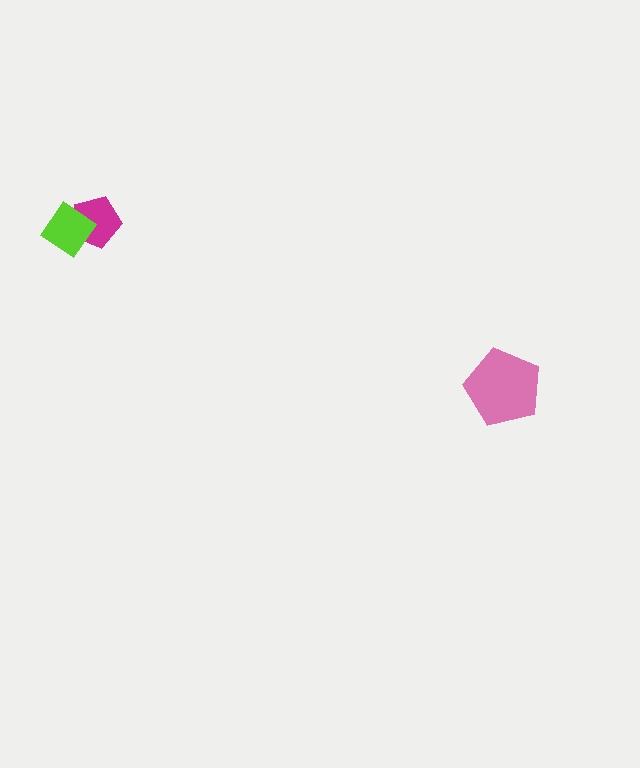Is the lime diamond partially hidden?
No, no other shape covers it.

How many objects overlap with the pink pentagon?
0 objects overlap with the pink pentagon.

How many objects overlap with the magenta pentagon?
1 object overlaps with the magenta pentagon.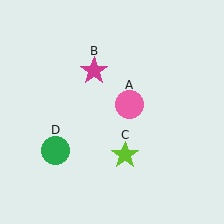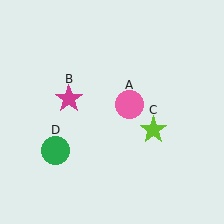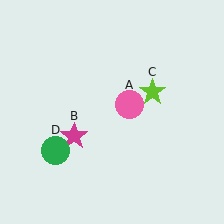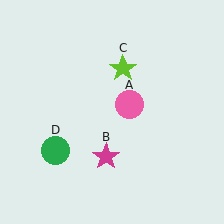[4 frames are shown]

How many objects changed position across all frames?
2 objects changed position: magenta star (object B), lime star (object C).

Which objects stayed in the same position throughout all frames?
Pink circle (object A) and green circle (object D) remained stationary.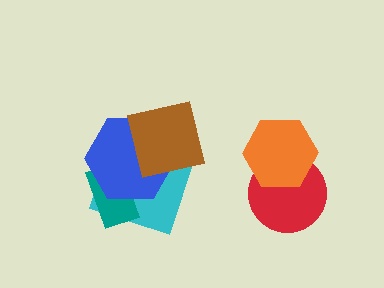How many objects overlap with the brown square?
2 objects overlap with the brown square.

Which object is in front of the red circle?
The orange hexagon is in front of the red circle.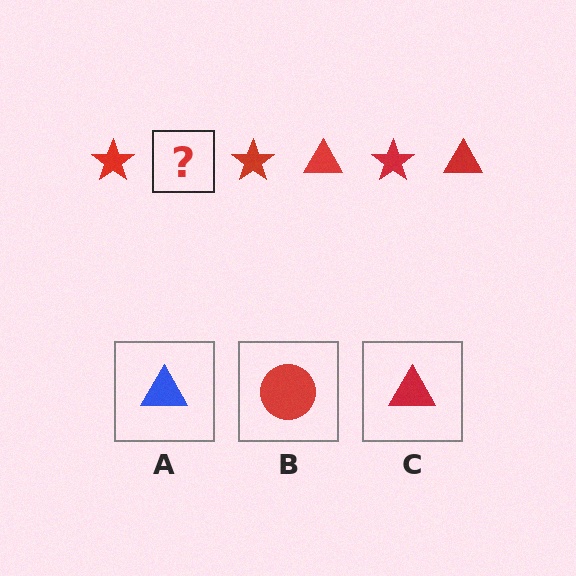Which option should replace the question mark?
Option C.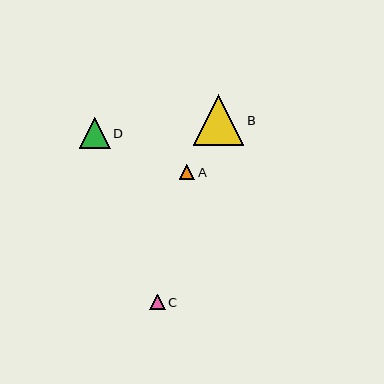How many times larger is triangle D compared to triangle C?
Triangle D is approximately 2.0 times the size of triangle C.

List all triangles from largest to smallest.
From largest to smallest: B, D, C, A.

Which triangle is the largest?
Triangle B is the largest with a size of approximately 51 pixels.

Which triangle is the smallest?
Triangle A is the smallest with a size of approximately 15 pixels.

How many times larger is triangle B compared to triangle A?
Triangle B is approximately 3.4 times the size of triangle A.